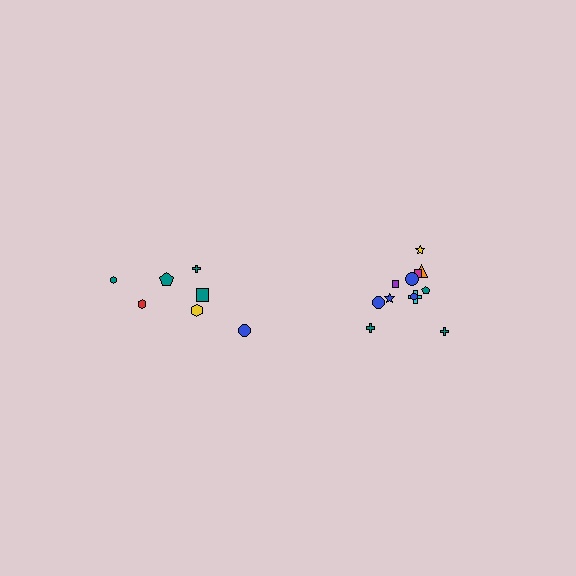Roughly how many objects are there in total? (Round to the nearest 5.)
Roughly 20 objects in total.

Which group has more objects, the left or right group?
The right group.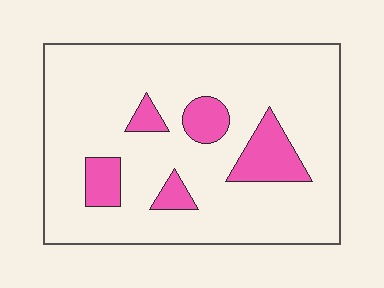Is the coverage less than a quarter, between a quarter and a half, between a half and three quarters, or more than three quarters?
Less than a quarter.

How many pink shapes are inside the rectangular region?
5.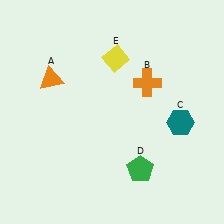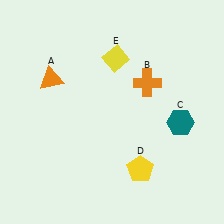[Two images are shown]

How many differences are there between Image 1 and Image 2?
There is 1 difference between the two images.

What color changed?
The pentagon (D) changed from green in Image 1 to yellow in Image 2.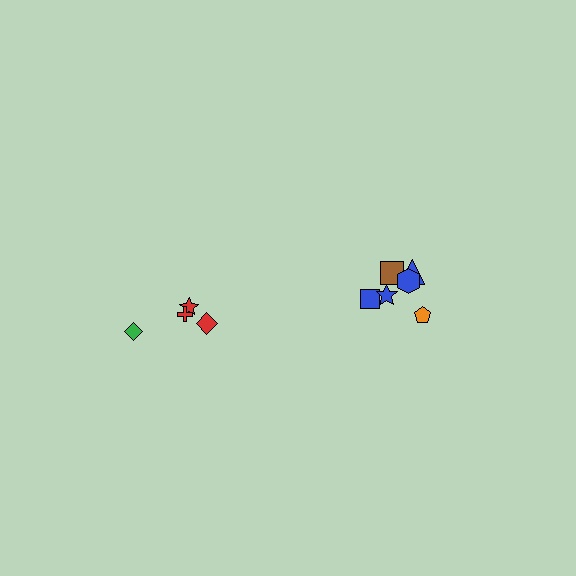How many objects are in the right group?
There are 6 objects.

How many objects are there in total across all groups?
There are 10 objects.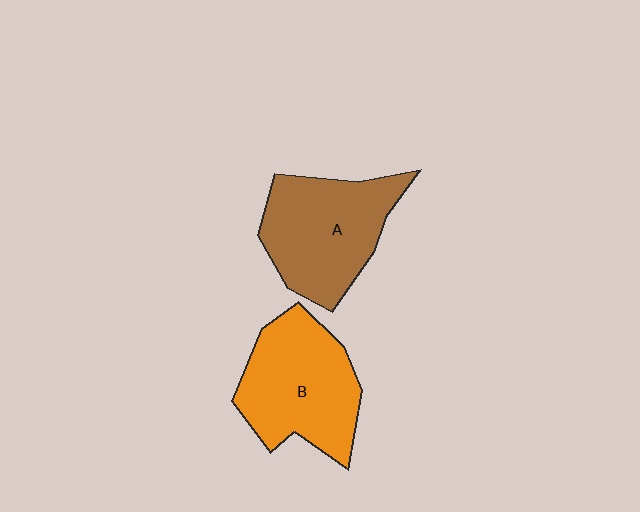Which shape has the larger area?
Shape B (orange).